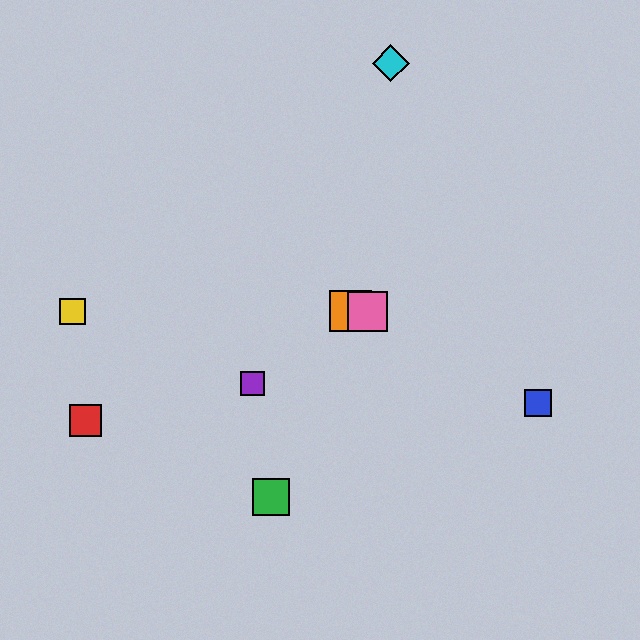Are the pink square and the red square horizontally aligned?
No, the pink square is at y≈311 and the red square is at y≈420.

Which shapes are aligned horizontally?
The yellow square, the orange square, the pink square are aligned horizontally.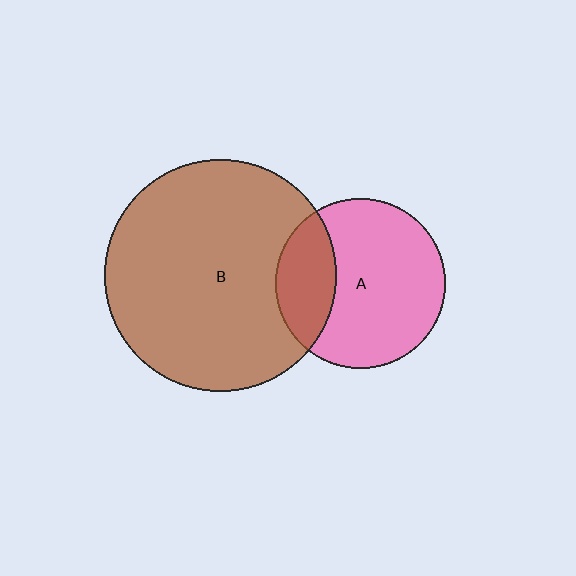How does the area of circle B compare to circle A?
Approximately 1.9 times.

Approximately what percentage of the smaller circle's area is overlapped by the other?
Approximately 25%.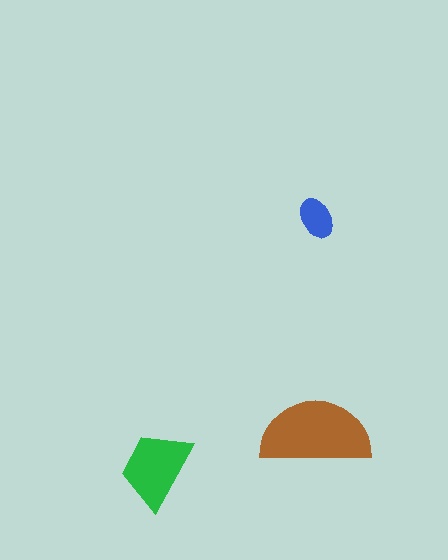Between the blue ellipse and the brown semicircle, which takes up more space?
The brown semicircle.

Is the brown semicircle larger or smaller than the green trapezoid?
Larger.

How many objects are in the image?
There are 3 objects in the image.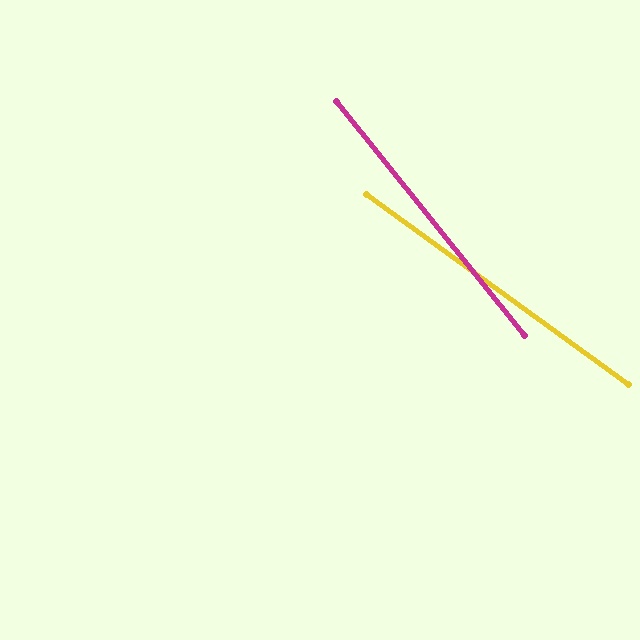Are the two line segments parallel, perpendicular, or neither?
Neither parallel nor perpendicular — they differ by about 15°.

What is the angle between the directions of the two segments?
Approximately 15 degrees.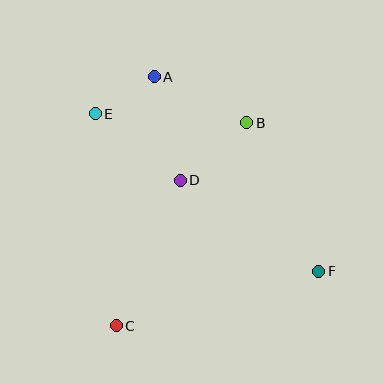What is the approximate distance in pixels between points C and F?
The distance between C and F is approximately 210 pixels.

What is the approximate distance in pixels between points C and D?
The distance between C and D is approximately 159 pixels.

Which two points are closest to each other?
Points A and E are closest to each other.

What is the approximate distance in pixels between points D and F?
The distance between D and F is approximately 165 pixels.